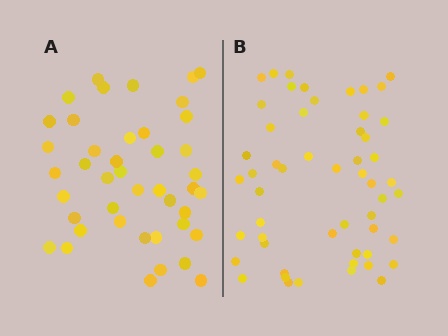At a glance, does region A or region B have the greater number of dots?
Region B (the right region) has more dots.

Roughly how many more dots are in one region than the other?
Region B has roughly 12 or so more dots than region A.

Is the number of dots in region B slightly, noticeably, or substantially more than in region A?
Region B has noticeably more, but not dramatically so. The ratio is roughly 1.3 to 1.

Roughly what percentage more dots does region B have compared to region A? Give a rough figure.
About 25% more.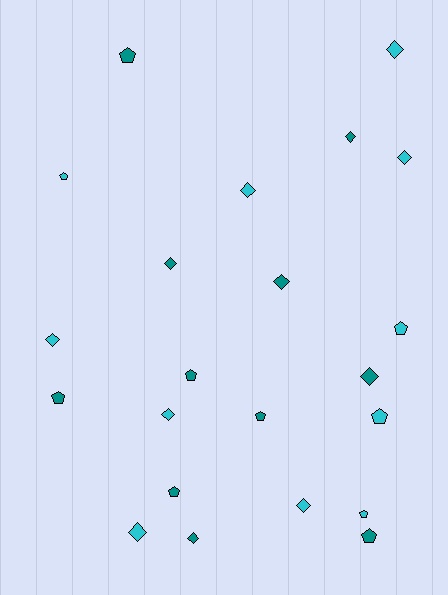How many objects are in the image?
There are 22 objects.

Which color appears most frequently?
Cyan, with 11 objects.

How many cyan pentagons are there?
There are 4 cyan pentagons.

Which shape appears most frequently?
Diamond, with 12 objects.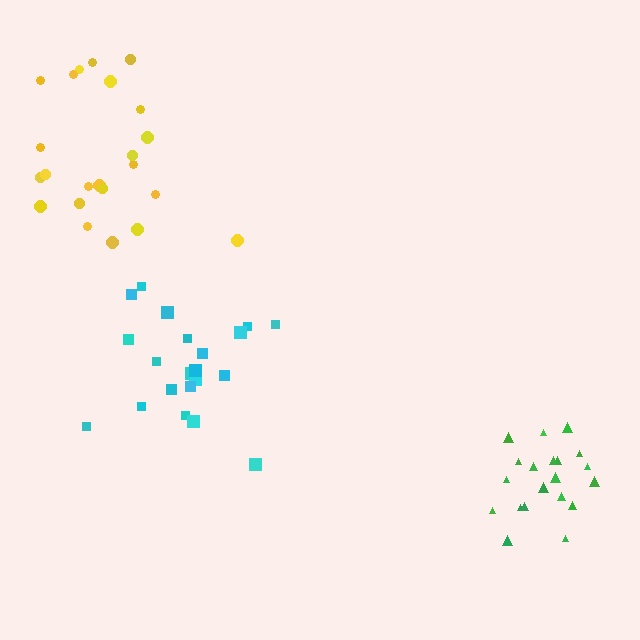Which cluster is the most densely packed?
Green.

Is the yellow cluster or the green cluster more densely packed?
Green.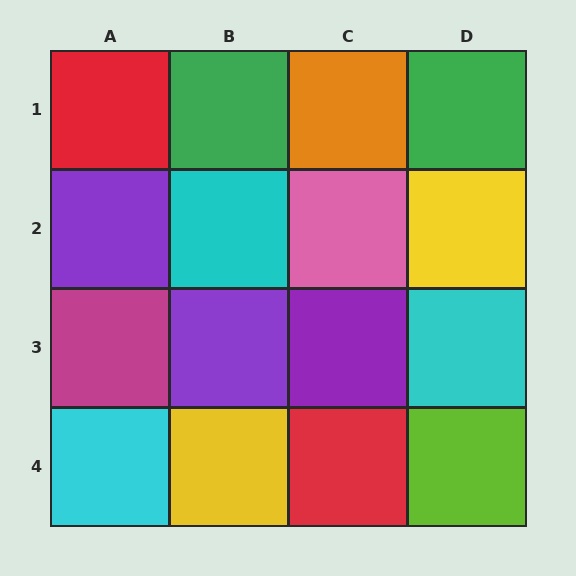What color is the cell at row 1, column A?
Red.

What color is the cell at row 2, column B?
Cyan.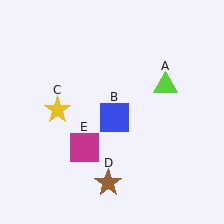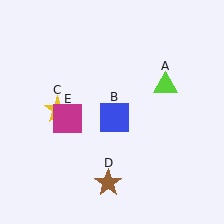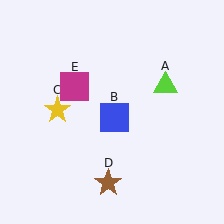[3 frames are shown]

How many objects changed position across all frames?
1 object changed position: magenta square (object E).